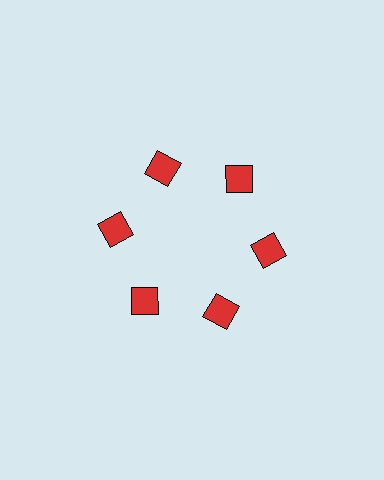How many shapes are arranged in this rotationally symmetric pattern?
There are 6 shapes, arranged in 6 groups of 1.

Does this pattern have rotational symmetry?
Yes, this pattern has 6-fold rotational symmetry. It looks the same after rotating 60 degrees around the center.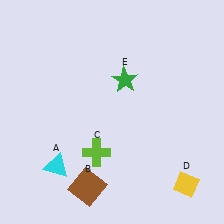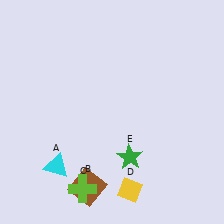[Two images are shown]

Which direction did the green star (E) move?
The green star (E) moved down.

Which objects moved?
The objects that moved are: the lime cross (C), the yellow diamond (D), the green star (E).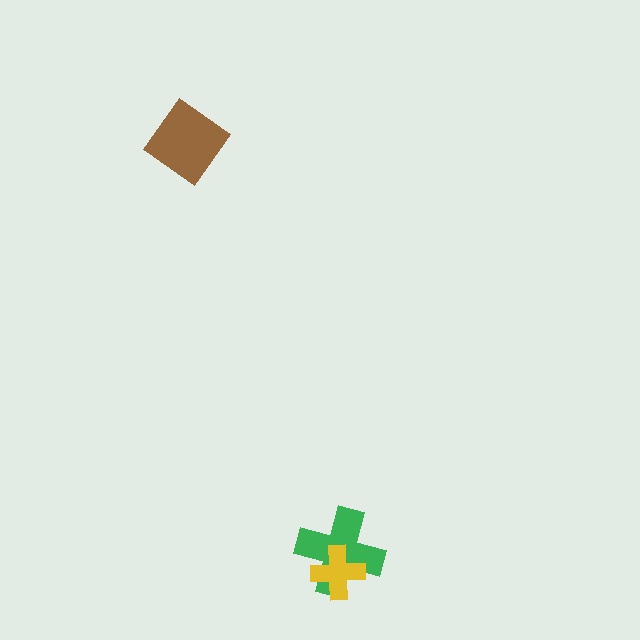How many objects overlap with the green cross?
1 object overlaps with the green cross.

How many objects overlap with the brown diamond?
0 objects overlap with the brown diamond.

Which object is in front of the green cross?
The yellow cross is in front of the green cross.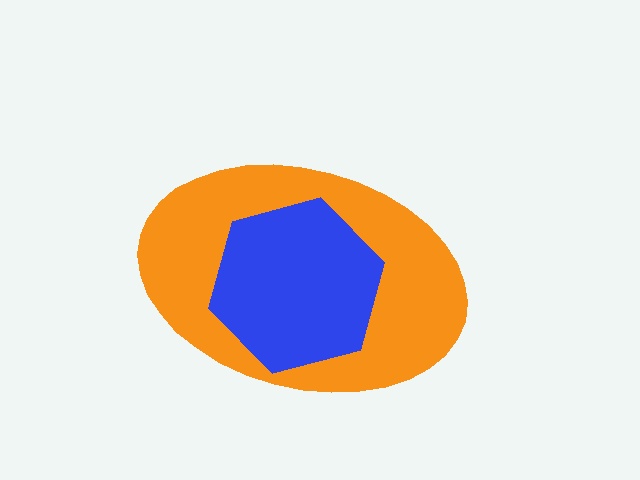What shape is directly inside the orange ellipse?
The blue hexagon.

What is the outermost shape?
The orange ellipse.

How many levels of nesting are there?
2.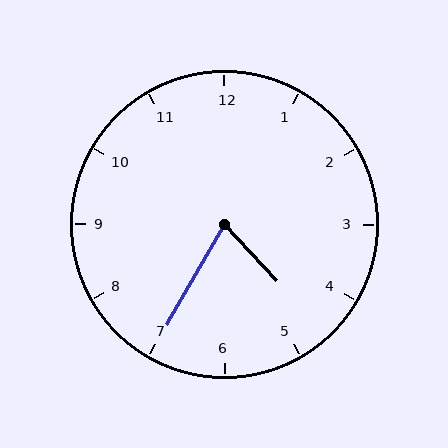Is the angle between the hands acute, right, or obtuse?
It is acute.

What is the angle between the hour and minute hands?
Approximately 72 degrees.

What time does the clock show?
4:35.